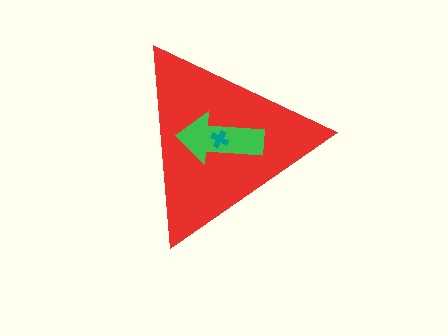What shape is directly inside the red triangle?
The green arrow.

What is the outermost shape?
The red triangle.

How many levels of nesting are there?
3.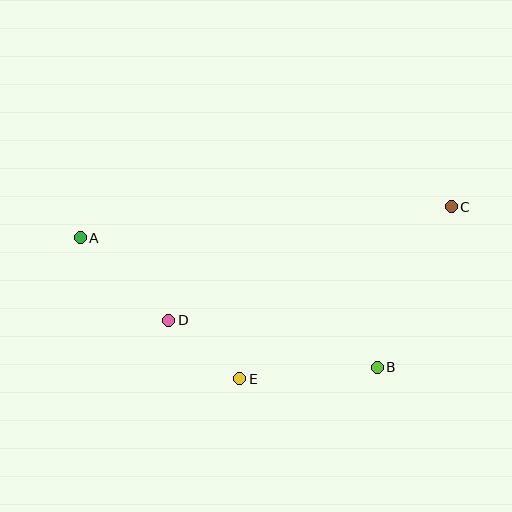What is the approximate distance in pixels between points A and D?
The distance between A and D is approximately 121 pixels.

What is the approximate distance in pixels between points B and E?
The distance between B and E is approximately 138 pixels.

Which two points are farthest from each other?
Points A and C are farthest from each other.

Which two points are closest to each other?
Points D and E are closest to each other.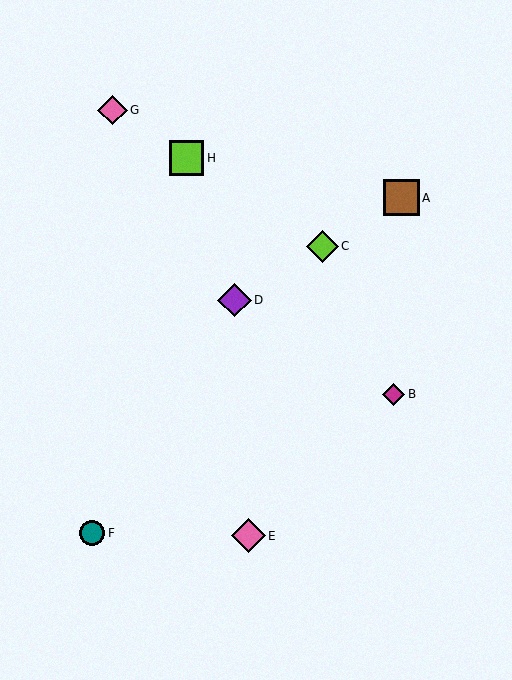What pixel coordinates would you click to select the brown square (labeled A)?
Click at (401, 198) to select the brown square A.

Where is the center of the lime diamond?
The center of the lime diamond is at (323, 246).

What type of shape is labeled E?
Shape E is a pink diamond.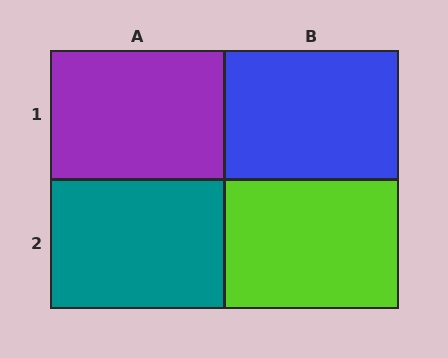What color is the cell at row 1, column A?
Purple.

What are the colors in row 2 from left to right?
Teal, lime.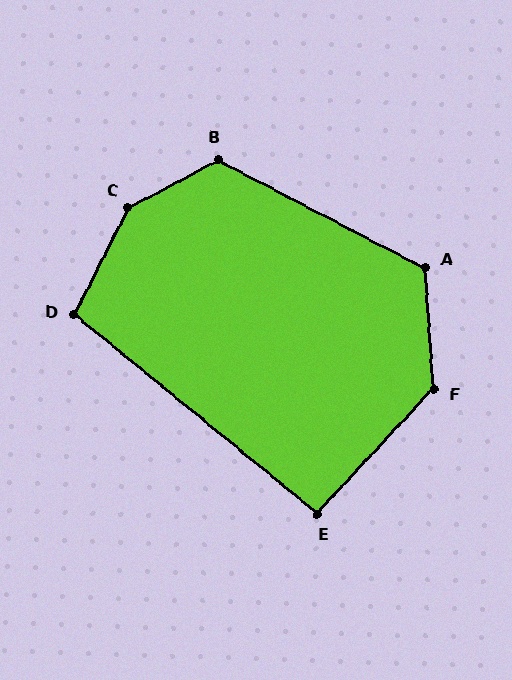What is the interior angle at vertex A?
Approximately 121 degrees (obtuse).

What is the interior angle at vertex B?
Approximately 124 degrees (obtuse).